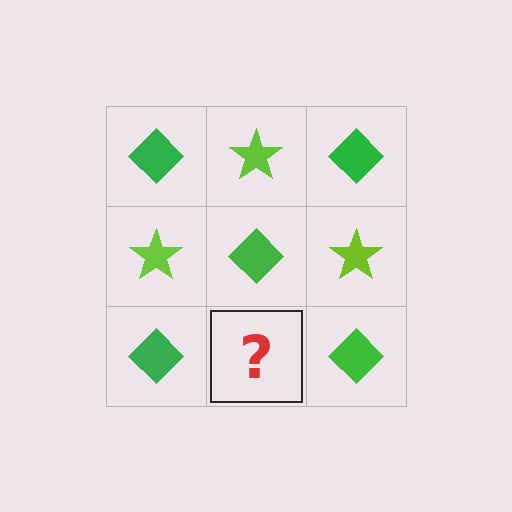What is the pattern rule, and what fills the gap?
The rule is that it alternates green diamond and lime star in a checkerboard pattern. The gap should be filled with a lime star.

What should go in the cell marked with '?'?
The missing cell should contain a lime star.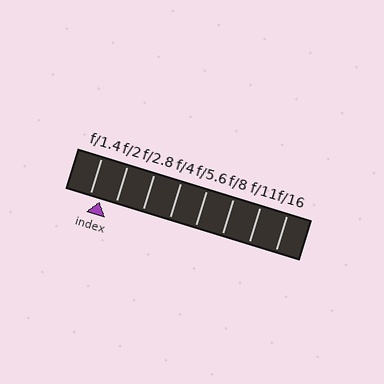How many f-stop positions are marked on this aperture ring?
There are 8 f-stop positions marked.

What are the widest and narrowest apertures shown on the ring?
The widest aperture shown is f/1.4 and the narrowest is f/16.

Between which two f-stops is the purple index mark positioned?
The index mark is between f/1.4 and f/2.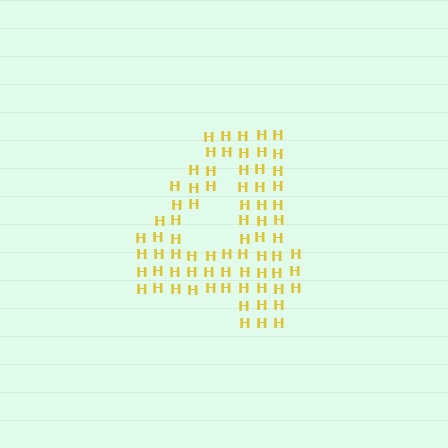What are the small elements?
The small elements are letter H's.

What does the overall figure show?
The overall figure shows the digit 4.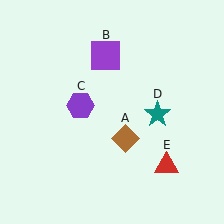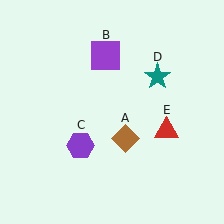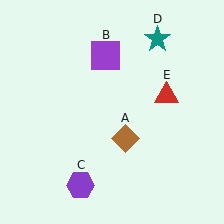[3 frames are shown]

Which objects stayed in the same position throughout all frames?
Brown diamond (object A) and purple square (object B) remained stationary.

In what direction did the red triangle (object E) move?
The red triangle (object E) moved up.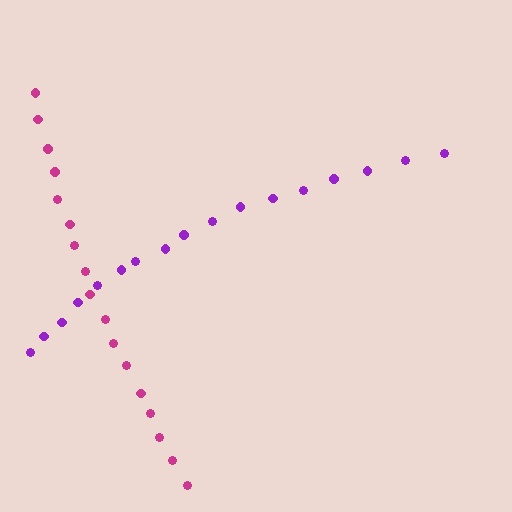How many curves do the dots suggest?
There are 2 distinct paths.